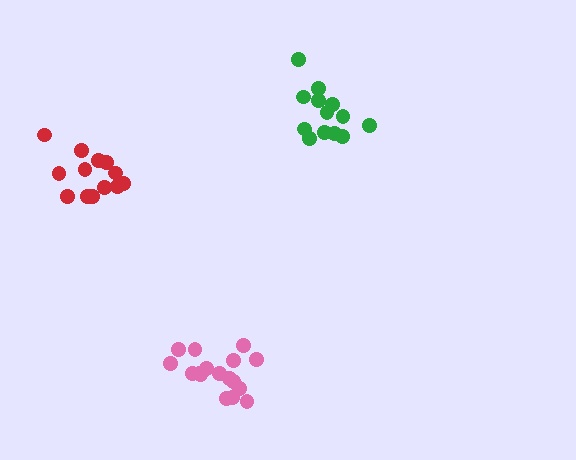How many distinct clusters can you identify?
There are 3 distinct clusters.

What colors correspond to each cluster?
The clusters are colored: red, green, pink.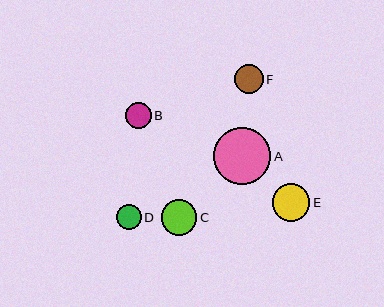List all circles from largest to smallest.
From largest to smallest: A, E, C, F, B, D.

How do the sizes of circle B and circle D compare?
Circle B and circle D are approximately the same size.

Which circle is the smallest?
Circle D is the smallest with a size of approximately 25 pixels.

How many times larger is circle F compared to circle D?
Circle F is approximately 1.2 times the size of circle D.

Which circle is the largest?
Circle A is the largest with a size of approximately 57 pixels.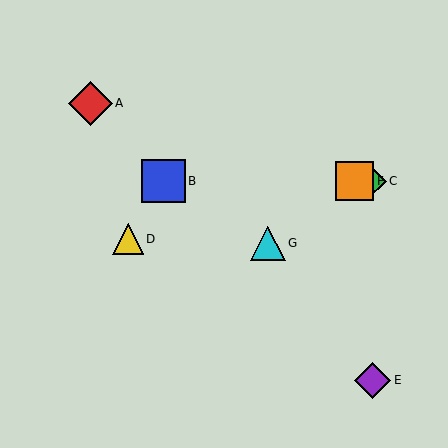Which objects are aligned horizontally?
Objects B, C, F are aligned horizontally.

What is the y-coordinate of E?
Object E is at y≈380.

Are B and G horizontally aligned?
No, B is at y≈181 and G is at y≈243.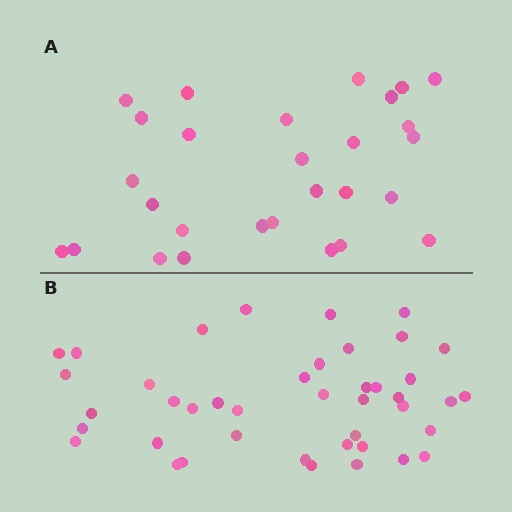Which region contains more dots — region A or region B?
Region B (the bottom region) has more dots.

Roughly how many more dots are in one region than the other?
Region B has approximately 15 more dots than region A.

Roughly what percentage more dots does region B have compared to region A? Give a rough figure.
About 50% more.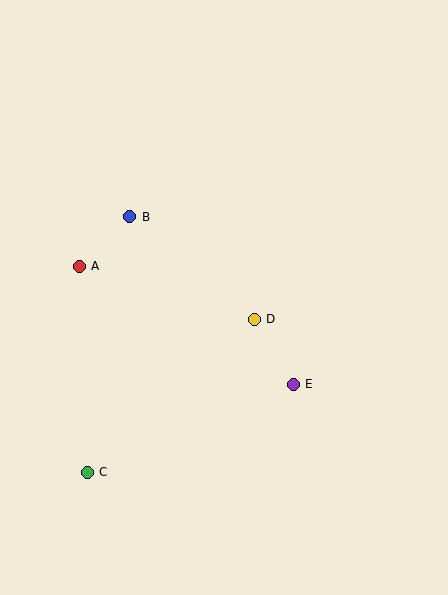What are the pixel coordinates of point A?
Point A is at (79, 266).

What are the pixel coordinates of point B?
Point B is at (130, 217).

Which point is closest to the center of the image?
Point D at (254, 319) is closest to the center.